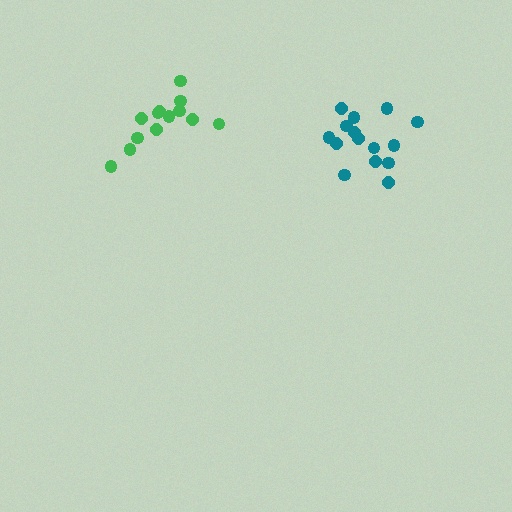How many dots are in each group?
Group 1: 13 dots, Group 2: 15 dots (28 total).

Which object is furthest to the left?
The green cluster is leftmost.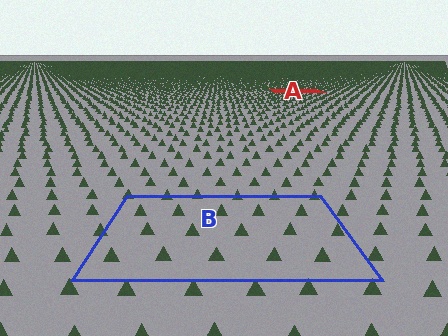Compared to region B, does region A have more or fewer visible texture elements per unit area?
Region A has more texture elements per unit area — they are packed more densely because it is farther away.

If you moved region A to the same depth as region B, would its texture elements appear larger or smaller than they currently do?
They would appear larger. At a closer depth, the same texture elements are projected at a bigger on-screen size.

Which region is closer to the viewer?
Region B is closer. The texture elements there are larger and more spread out.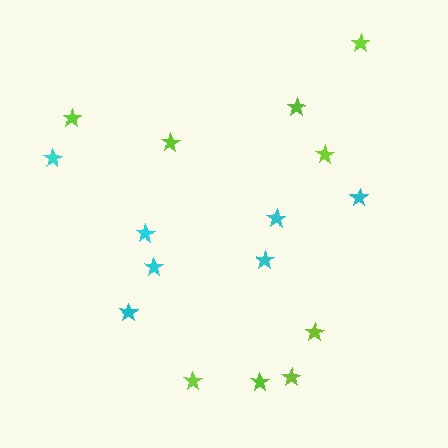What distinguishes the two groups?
There are 2 groups: one group of lime stars (9) and one group of cyan stars (7).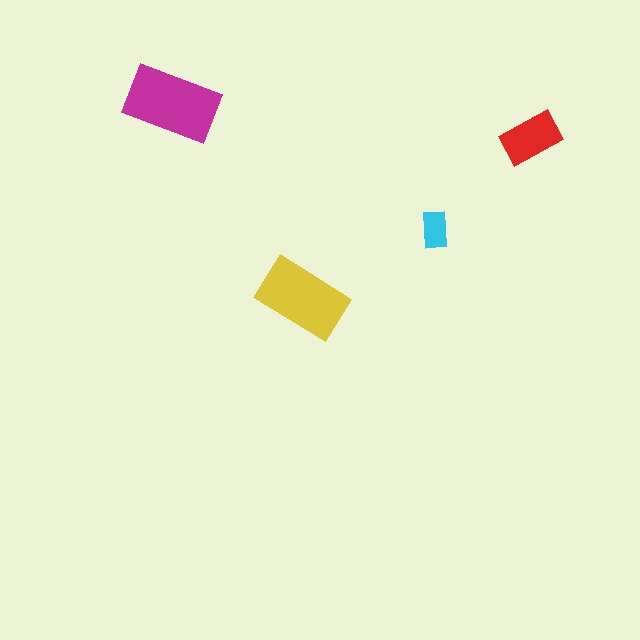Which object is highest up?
The magenta rectangle is topmost.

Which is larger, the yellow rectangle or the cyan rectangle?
The yellow one.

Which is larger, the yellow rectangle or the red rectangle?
The yellow one.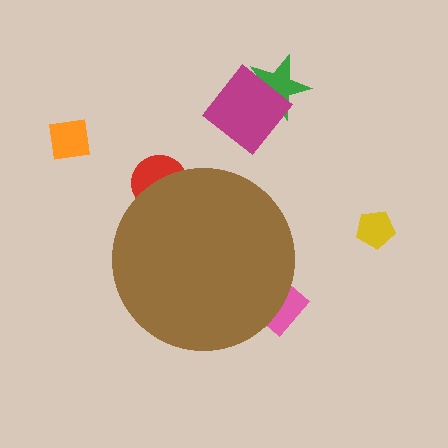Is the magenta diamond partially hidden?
No, the magenta diamond is fully visible.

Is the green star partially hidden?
No, the green star is fully visible.